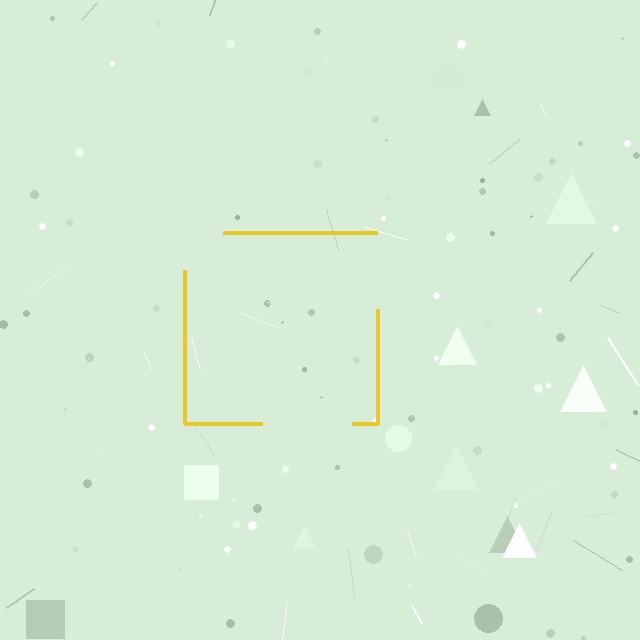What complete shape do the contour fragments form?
The contour fragments form a square.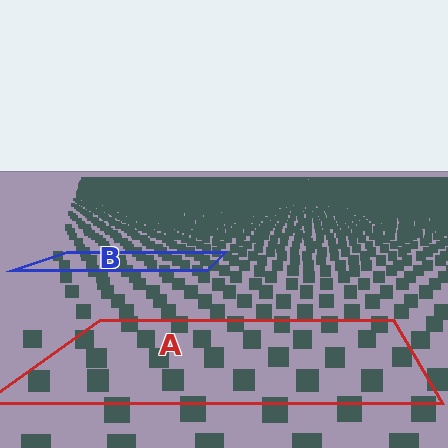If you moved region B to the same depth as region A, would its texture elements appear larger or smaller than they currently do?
They would appear larger. At a closer depth, the same texture elements are projected at a bigger on-screen size.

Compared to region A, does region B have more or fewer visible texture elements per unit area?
Region B has more texture elements per unit area — they are packed more densely because it is farther away.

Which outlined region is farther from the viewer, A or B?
Region B is farther from the viewer — the texture elements inside it appear smaller and more densely packed.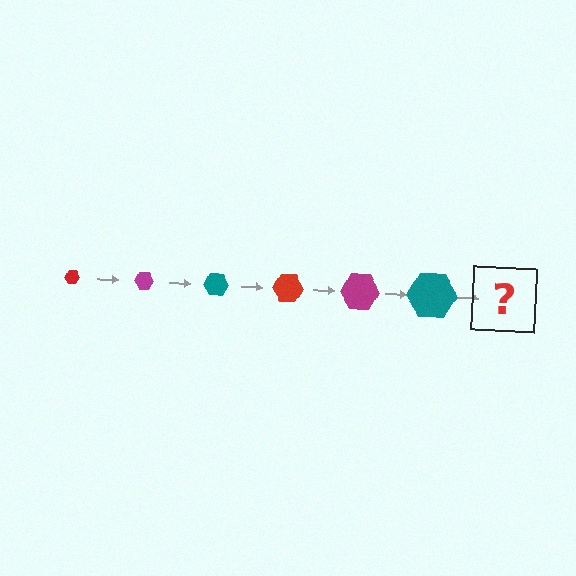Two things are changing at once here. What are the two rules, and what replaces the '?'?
The two rules are that the hexagon grows larger each step and the color cycles through red, magenta, and teal. The '?' should be a red hexagon, larger than the previous one.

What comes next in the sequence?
The next element should be a red hexagon, larger than the previous one.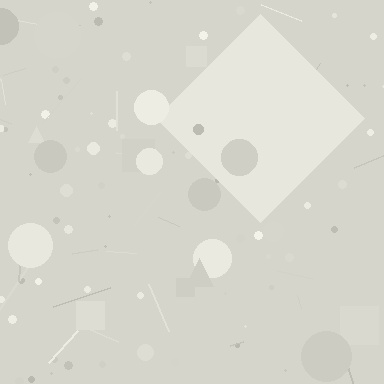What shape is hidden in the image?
A diamond is hidden in the image.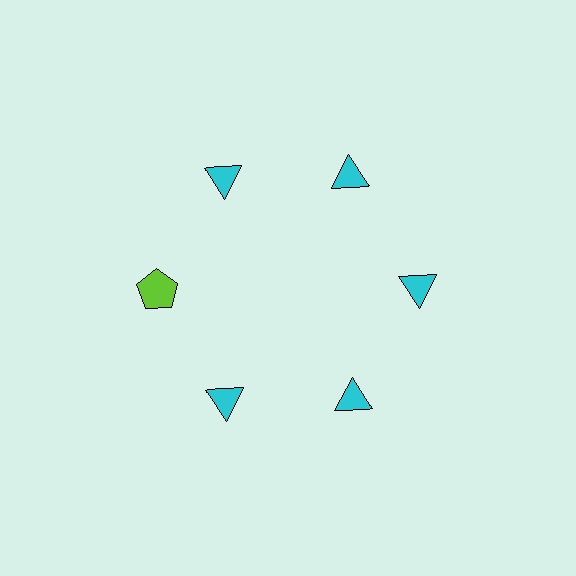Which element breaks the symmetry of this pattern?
The lime pentagon at roughly the 9 o'clock position breaks the symmetry. All other shapes are cyan triangles.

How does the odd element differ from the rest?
It differs in both color (lime instead of cyan) and shape (pentagon instead of triangle).